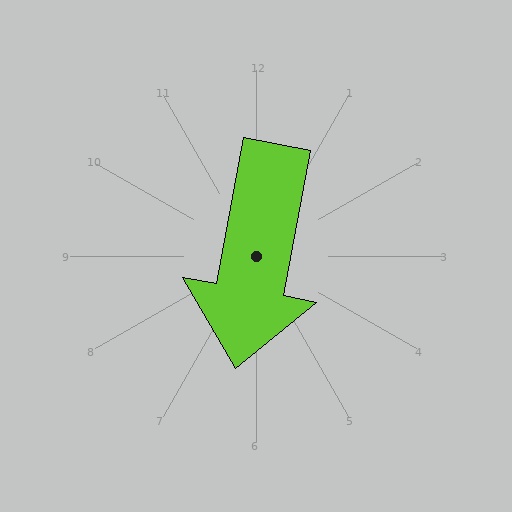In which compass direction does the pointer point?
South.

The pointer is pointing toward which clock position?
Roughly 6 o'clock.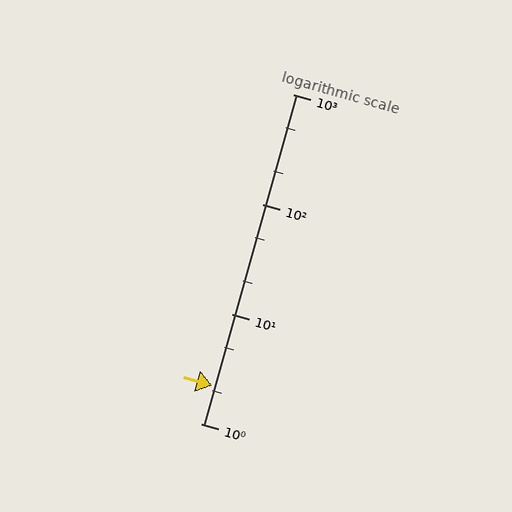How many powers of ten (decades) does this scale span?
The scale spans 3 decades, from 1 to 1000.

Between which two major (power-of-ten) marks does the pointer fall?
The pointer is between 1 and 10.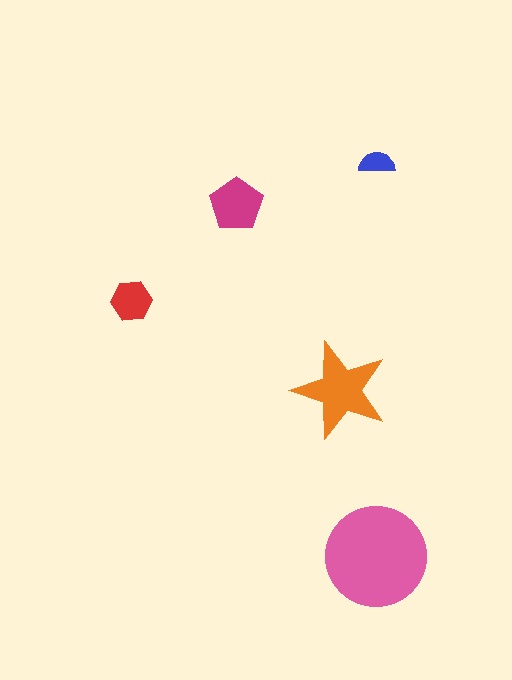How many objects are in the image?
There are 5 objects in the image.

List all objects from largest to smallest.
The pink circle, the orange star, the magenta pentagon, the red hexagon, the blue semicircle.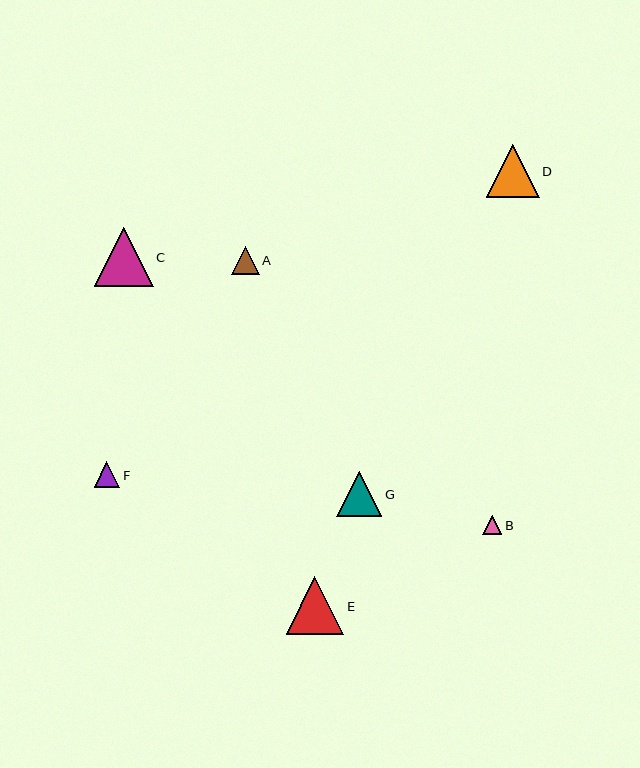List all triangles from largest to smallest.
From largest to smallest: C, E, D, G, A, F, B.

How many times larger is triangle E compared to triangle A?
Triangle E is approximately 2.1 times the size of triangle A.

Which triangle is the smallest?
Triangle B is the smallest with a size of approximately 19 pixels.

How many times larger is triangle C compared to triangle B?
Triangle C is approximately 3.1 times the size of triangle B.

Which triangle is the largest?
Triangle C is the largest with a size of approximately 59 pixels.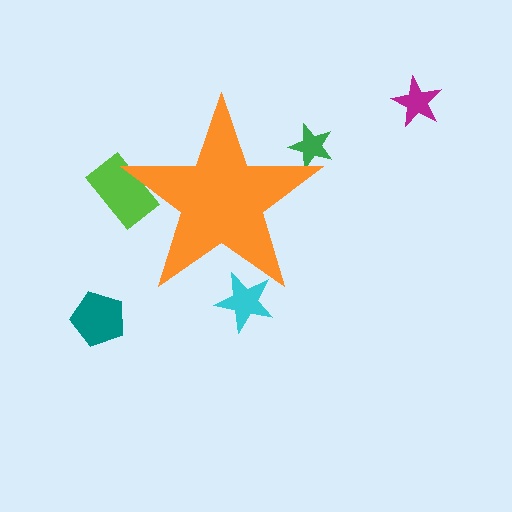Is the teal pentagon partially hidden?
No, the teal pentagon is fully visible.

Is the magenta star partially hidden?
No, the magenta star is fully visible.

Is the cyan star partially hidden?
Yes, the cyan star is partially hidden behind the orange star.